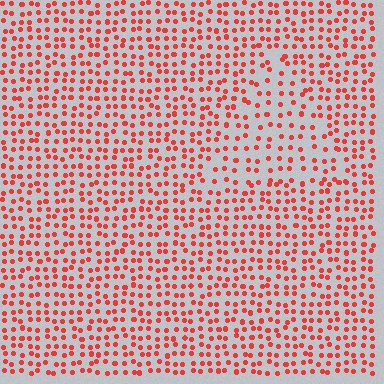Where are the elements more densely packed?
The elements are more densely packed outside the triangle boundary.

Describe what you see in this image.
The image contains small red elements arranged at two different densities. A triangle-shaped region is visible where the elements are less densely packed than the surrounding area.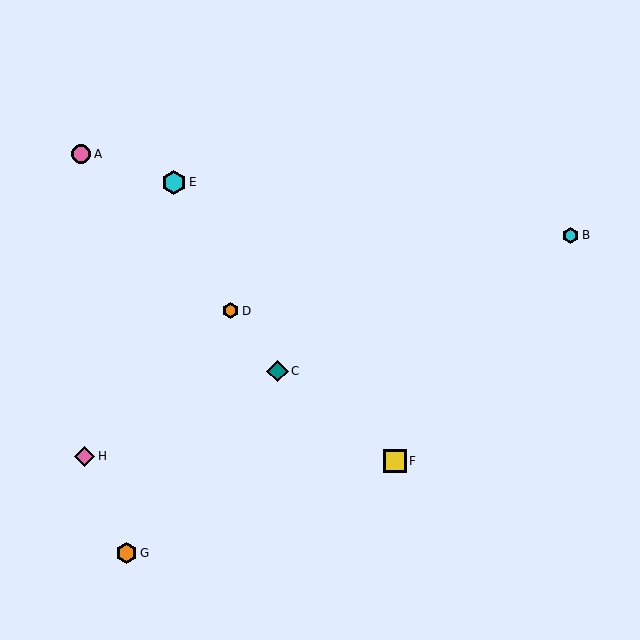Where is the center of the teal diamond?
The center of the teal diamond is at (278, 371).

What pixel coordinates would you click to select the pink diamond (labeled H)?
Click at (85, 456) to select the pink diamond H.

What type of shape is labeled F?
Shape F is a yellow square.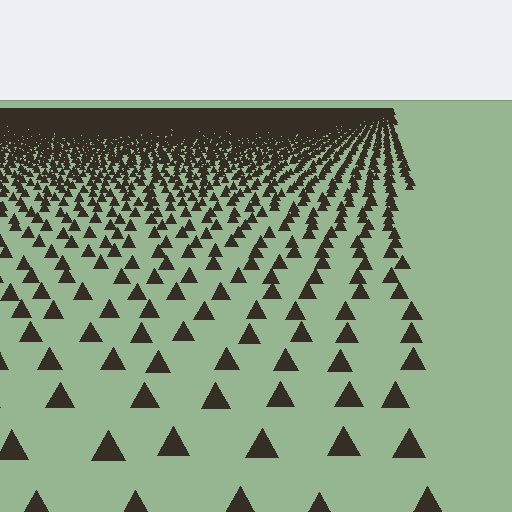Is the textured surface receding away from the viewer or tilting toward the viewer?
The surface is receding away from the viewer. Texture elements get smaller and denser toward the top.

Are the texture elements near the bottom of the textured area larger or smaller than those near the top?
Larger. Near the bottom, elements are closer to the viewer and appear at a bigger on-screen size.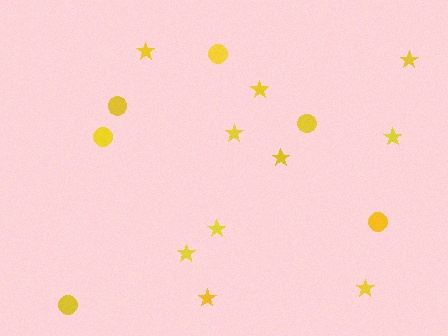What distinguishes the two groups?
There are 2 groups: one group of stars (10) and one group of circles (6).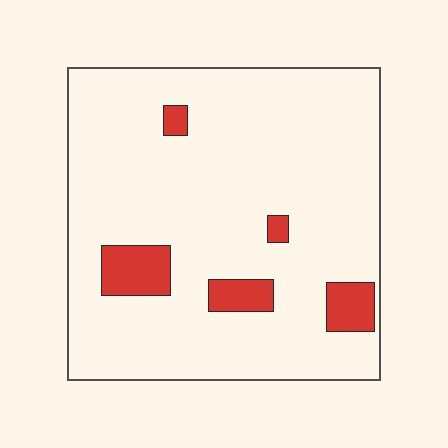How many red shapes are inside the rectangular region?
5.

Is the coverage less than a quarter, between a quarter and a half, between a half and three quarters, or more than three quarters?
Less than a quarter.